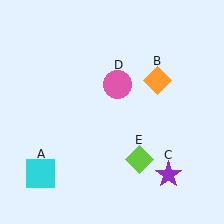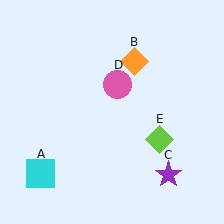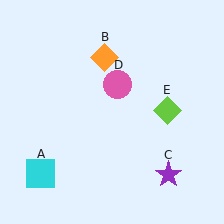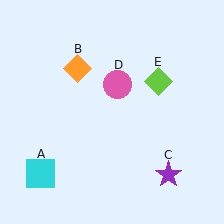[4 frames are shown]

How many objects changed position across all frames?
2 objects changed position: orange diamond (object B), lime diamond (object E).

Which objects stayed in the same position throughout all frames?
Cyan square (object A) and purple star (object C) and pink circle (object D) remained stationary.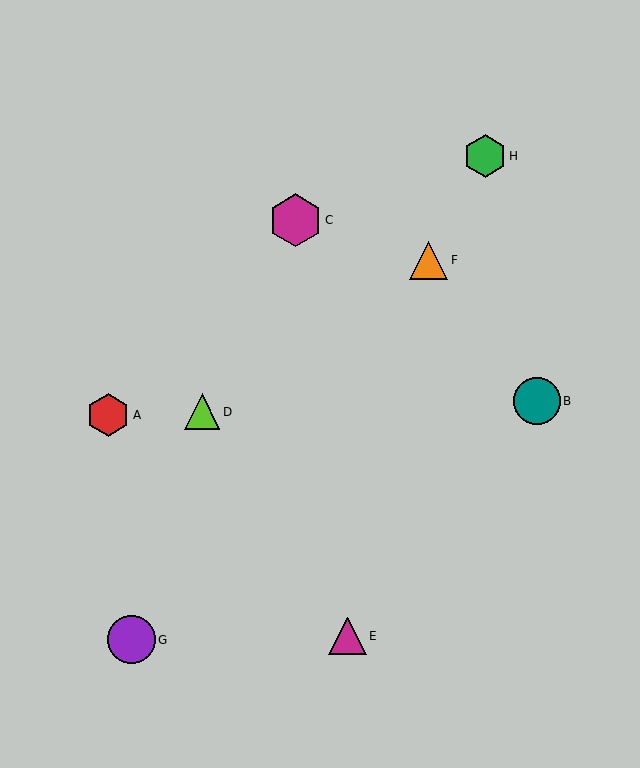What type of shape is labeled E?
Shape E is a magenta triangle.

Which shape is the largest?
The magenta hexagon (labeled C) is the largest.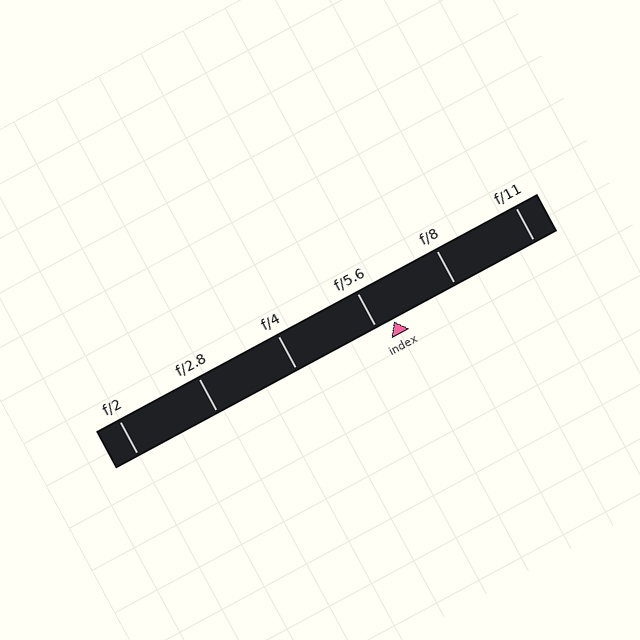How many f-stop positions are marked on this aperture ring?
There are 6 f-stop positions marked.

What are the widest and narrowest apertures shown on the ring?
The widest aperture shown is f/2 and the narrowest is f/11.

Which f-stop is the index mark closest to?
The index mark is closest to f/5.6.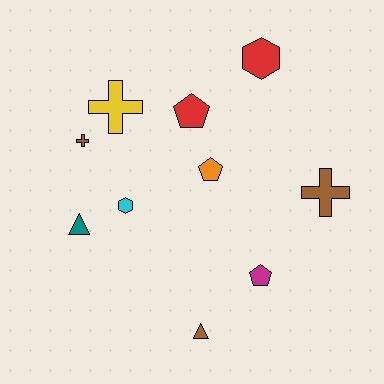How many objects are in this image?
There are 10 objects.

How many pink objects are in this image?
There are no pink objects.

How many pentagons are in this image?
There are 3 pentagons.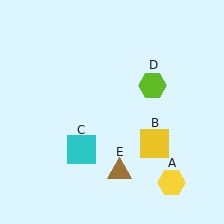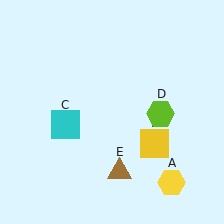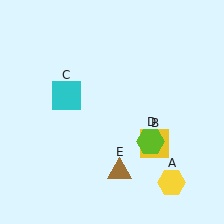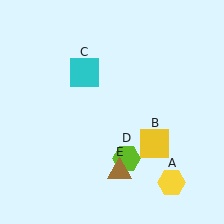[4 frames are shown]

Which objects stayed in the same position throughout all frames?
Yellow hexagon (object A) and yellow square (object B) and brown triangle (object E) remained stationary.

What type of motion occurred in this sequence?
The cyan square (object C), lime hexagon (object D) rotated clockwise around the center of the scene.